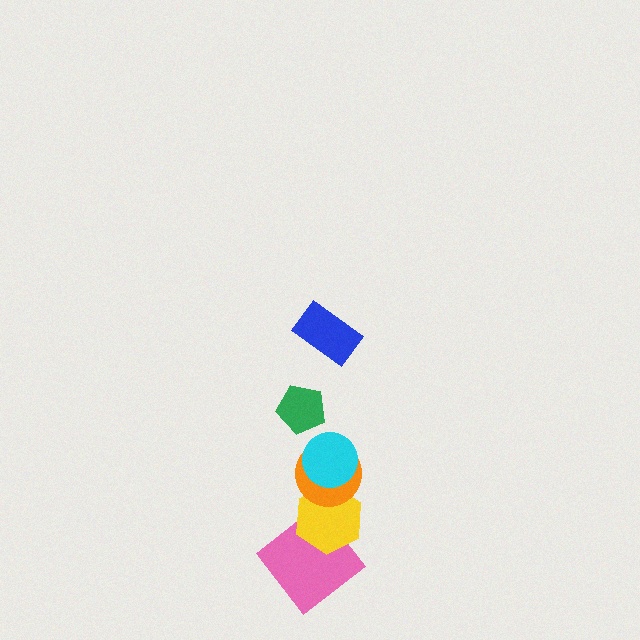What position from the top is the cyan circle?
The cyan circle is 3rd from the top.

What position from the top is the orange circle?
The orange circle is 4th from the top.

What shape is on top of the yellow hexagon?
The orange circle is on top of the yellow hexagon.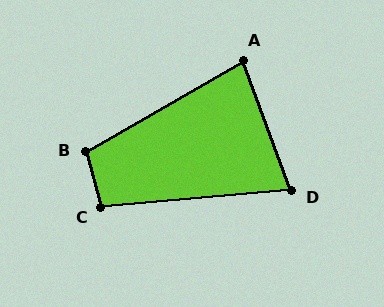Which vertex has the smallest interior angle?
D, at approximately 75 degrees.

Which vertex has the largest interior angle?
B, at approximately 105 degrees.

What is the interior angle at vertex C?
Approximately 100 degrees (obtuse).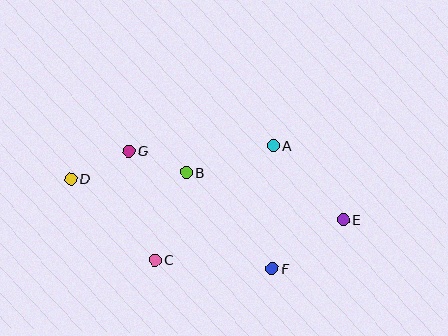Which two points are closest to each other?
Points B and G are closest to each other.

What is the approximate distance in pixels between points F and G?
The distance between F and G is approximately 185 pixels.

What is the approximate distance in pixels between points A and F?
The distance between A and F is approximately 123 pixels.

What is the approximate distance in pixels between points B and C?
The distance between B and C is approximately 93 pixels.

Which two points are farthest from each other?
Points D and E are farthest from each other.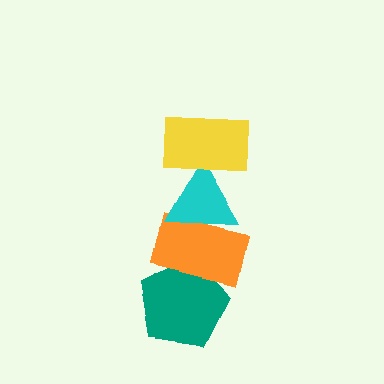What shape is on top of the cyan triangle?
The yellow rectangle is on top of the cyan triangle.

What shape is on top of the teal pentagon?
The orange rectangle is on top of the teal pentagon.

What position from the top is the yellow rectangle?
The yellow rectangle is 1st from the top.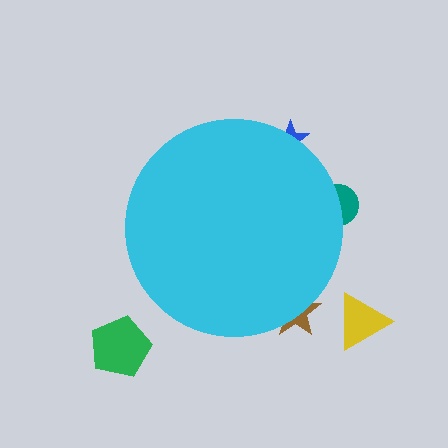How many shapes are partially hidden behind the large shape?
3 shapes are partially hidden.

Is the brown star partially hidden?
Yes, the brown star is partially hidden behind the cyan circle.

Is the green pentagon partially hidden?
No, the green pentagon is fully visible.